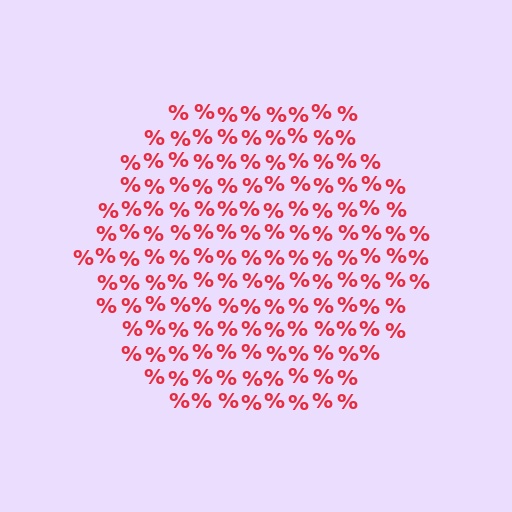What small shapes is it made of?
It is made of small percent signs.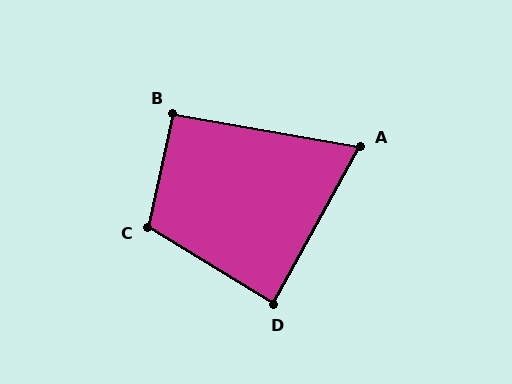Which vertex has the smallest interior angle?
A, at approximately 71 degrees.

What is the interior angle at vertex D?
Approximately 87 degrees (approximately right).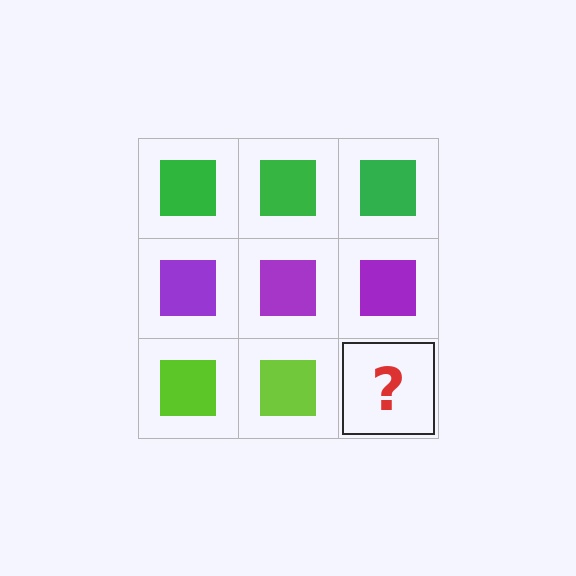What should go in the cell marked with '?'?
The missing cell should contain a lime square.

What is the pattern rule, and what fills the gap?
The rule is that each row has a consistent color. The gap should be filled with a lime square.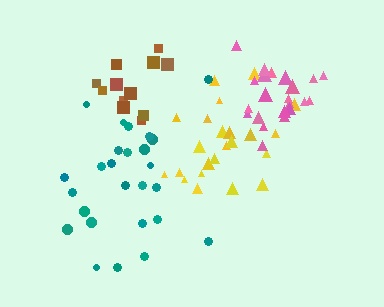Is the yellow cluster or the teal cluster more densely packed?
Yellow.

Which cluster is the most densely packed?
Pink.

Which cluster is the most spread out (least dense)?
Teal.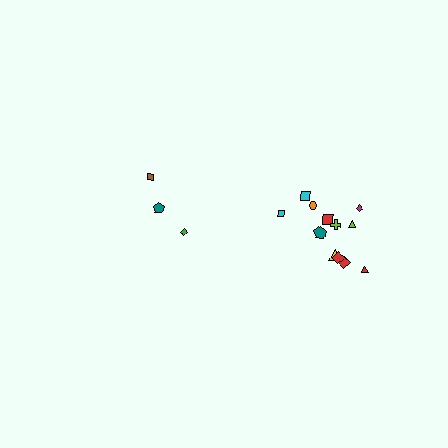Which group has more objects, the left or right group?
The right group.